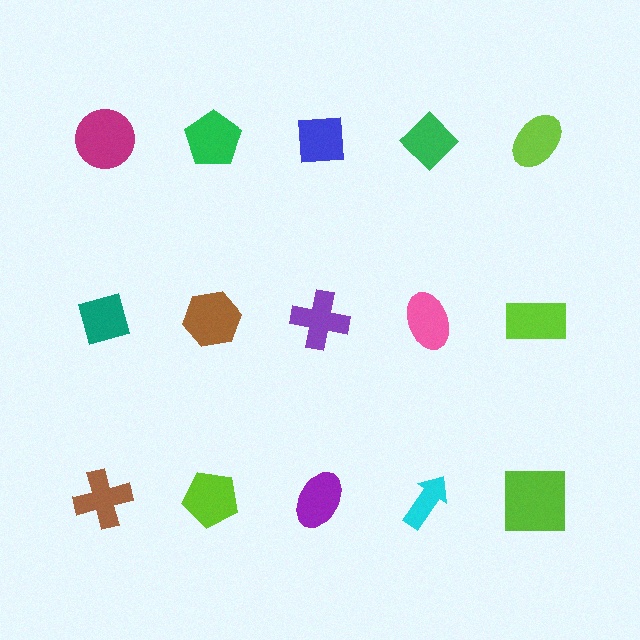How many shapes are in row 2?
5 shapes.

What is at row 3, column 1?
A brown cross.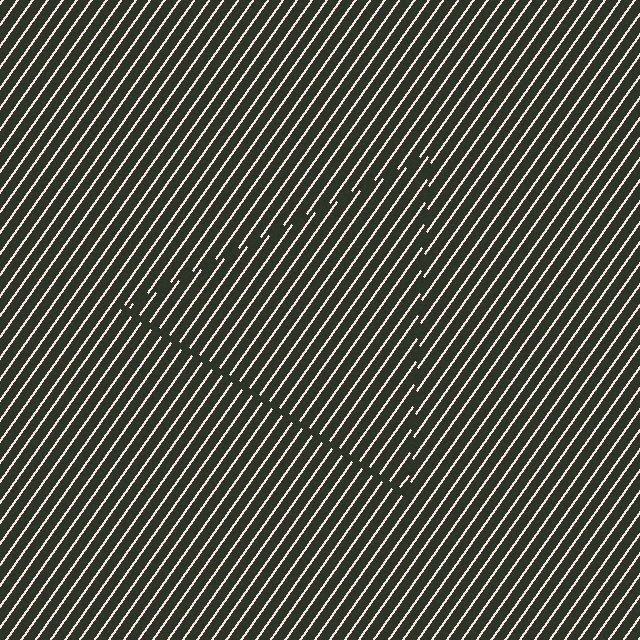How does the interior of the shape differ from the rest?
The interior of the shape contains the same grating, shifted by half a period — the contour is defined by the phase discontinuity where line-ends from the inner and outer gratings abut.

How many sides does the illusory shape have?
3 sides — the line-ends trace a triangle.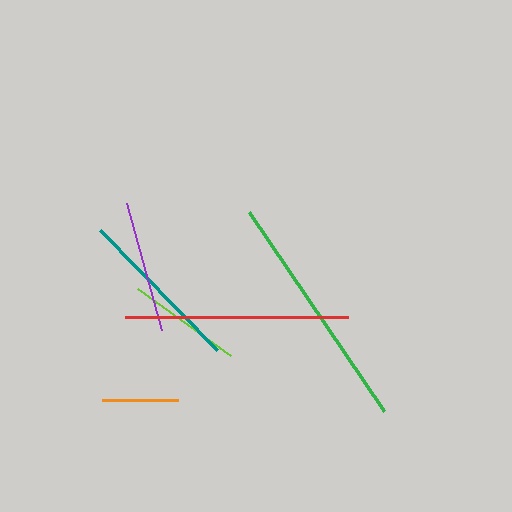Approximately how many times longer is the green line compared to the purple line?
The green line is approximately 1.8 times the length of the purple line.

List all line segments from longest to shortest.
From longest to shortest: green, red, teal, purple, lime, orange.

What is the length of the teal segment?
The teal segment is approximately 167 pixels long.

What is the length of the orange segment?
The orange segment is approximately 75 pixels long.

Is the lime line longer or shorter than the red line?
The red line is longer than the lime line.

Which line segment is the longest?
The green line is the longest at approximately 240 pixels.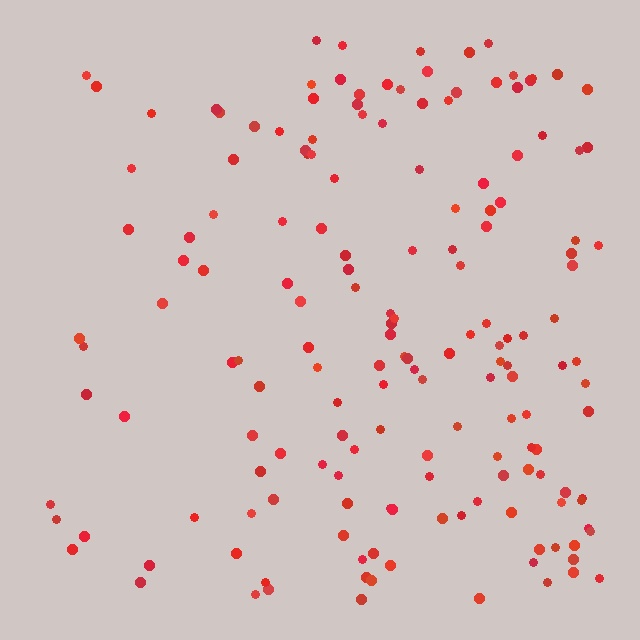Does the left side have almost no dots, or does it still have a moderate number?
Still a moderate number, just noticeably fewer than the right.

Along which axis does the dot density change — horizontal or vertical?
Horizontal.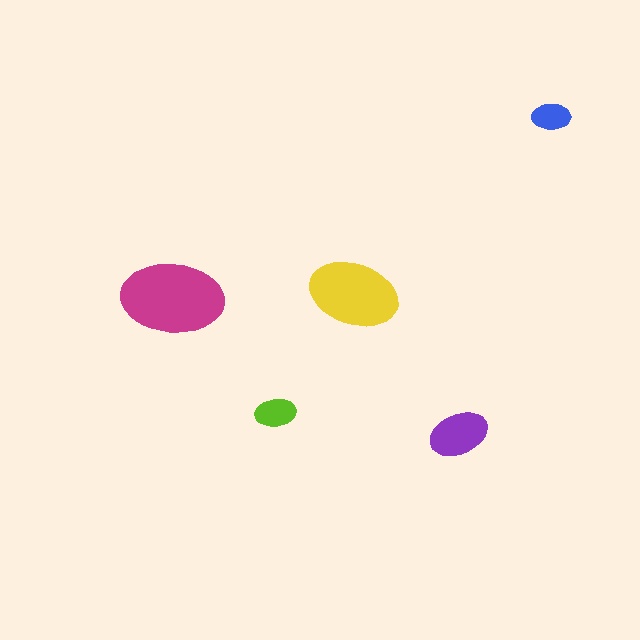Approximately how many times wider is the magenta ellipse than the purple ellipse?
About 1.5 times wider.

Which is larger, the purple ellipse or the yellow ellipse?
The yellow one.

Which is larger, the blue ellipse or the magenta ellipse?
The magenta one.